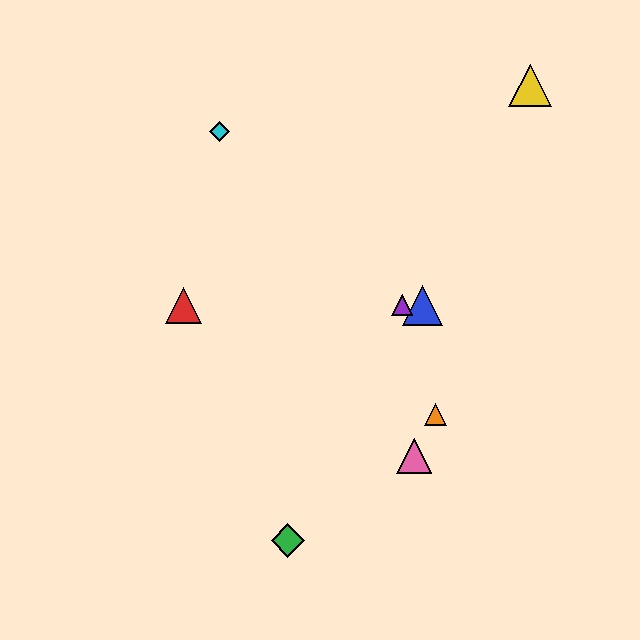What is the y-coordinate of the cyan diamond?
The cyan diamond is at y≈131.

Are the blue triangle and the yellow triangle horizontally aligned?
No, the blue triangle is at y≈305 and the yellow triangle is at y≈85.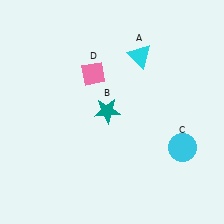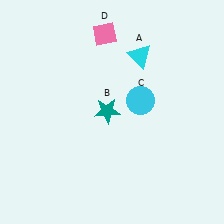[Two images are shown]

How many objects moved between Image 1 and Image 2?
2 objects moved between the two images.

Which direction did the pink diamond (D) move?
The pink diamond (D) moved up.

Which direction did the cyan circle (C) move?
The cyan circle (C) moved up.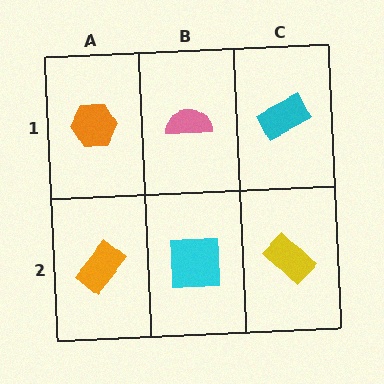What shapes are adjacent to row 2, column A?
An orange hexagon (row 1, column A), a cyan square (row 2, column B).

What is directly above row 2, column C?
A cyan rectangle.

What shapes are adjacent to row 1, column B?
A cyan square (row 2, column B), an orange hexagon (row 1, column A), a cyan rectangle (row 1, column C).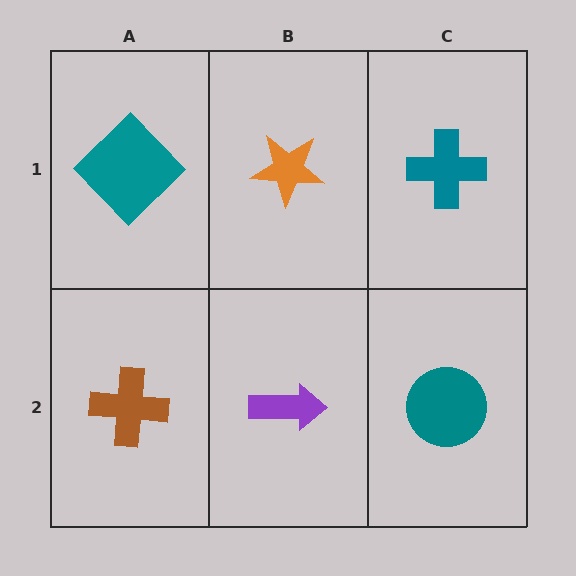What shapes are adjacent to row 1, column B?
A purple arrow (row 2, column B), a teal diamond (row 1, column A), a teal cross (row 1, column C).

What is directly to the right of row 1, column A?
An orange star.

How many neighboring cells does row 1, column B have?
3.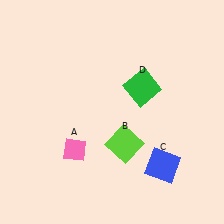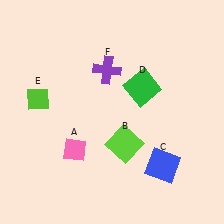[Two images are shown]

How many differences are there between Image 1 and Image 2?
There are 2 differences between the two images.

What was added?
A lime diamond (E), a purple cross (F) were added in Image 2.